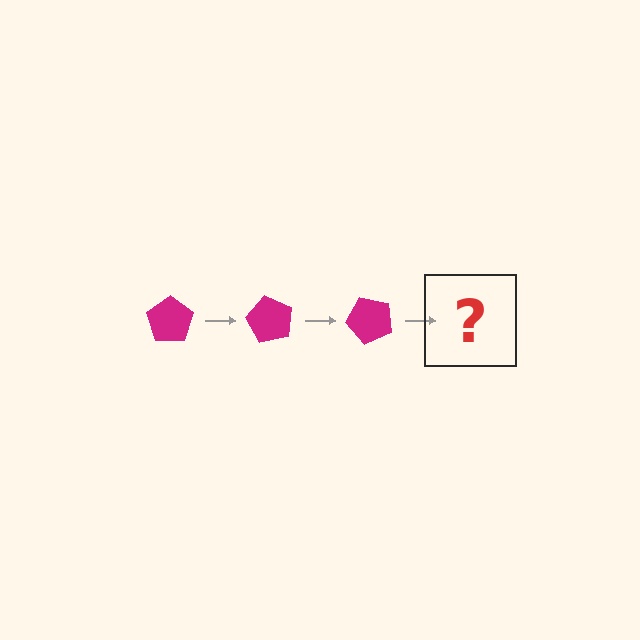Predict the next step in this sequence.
The next step is a magenta pentagon rotated 180 degrees.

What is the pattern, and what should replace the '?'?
The pattern is that the pentagon rotates 60 degrees each step. The '?' should be a magenta pentagon rotated 180 degrees.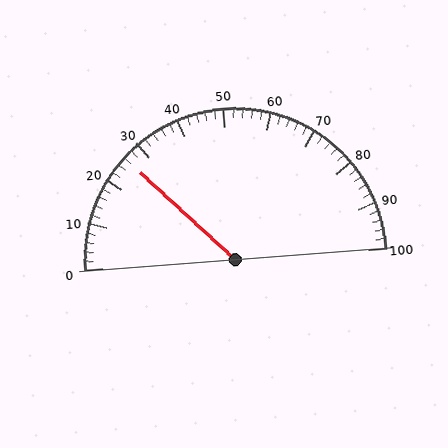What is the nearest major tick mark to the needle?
The nearest major tick mark is 30.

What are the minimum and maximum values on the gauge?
The gauge ranges from 0 to 100.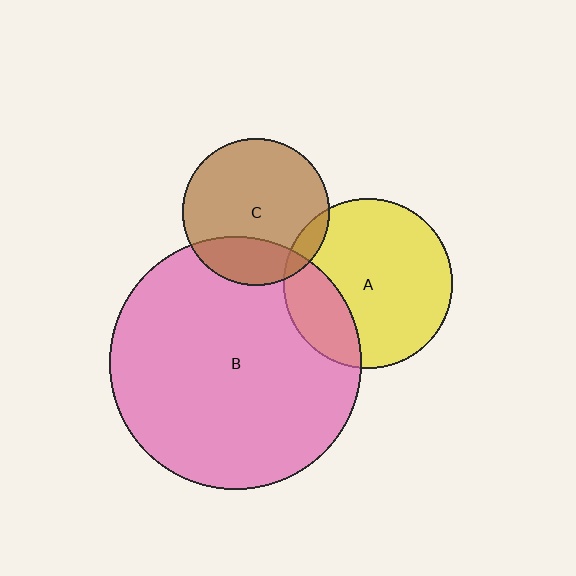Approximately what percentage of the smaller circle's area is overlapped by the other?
Approximately 25%.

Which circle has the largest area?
Circle B (pink).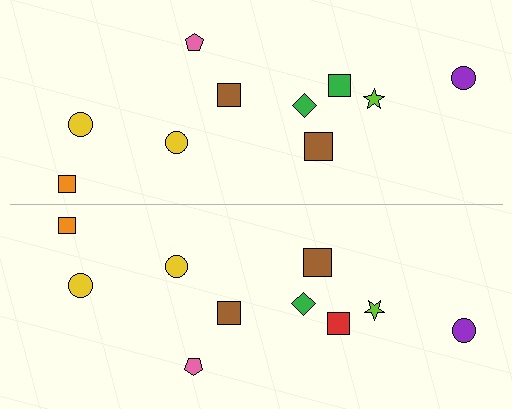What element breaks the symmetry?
The red square on the bottom side breaks the symmetry — its mirror counterpart is green.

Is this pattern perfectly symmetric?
No, the pattern is not perfectly symmetric. The red square on the bottom side breaks the symmetry — its mirror counterpart is green.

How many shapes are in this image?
There are 20 shapes in this image.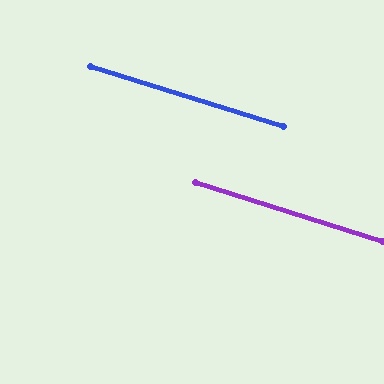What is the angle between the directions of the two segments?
Approximately 0 degrees.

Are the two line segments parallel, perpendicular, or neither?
Parallel — their directions differ by only 0.1°.